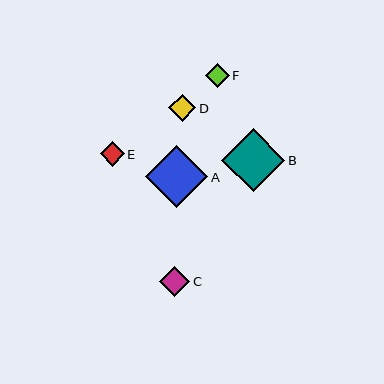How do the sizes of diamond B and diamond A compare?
Diamond B and diamond A are approximately the same size.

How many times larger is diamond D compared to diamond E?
Diamond D is approximately 1.1 times the size of diamond E.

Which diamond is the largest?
Diamond B is the largest with a size of approximately 63 pixels.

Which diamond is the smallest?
Diamond F is the smallest with a size of approximately 24 pixels.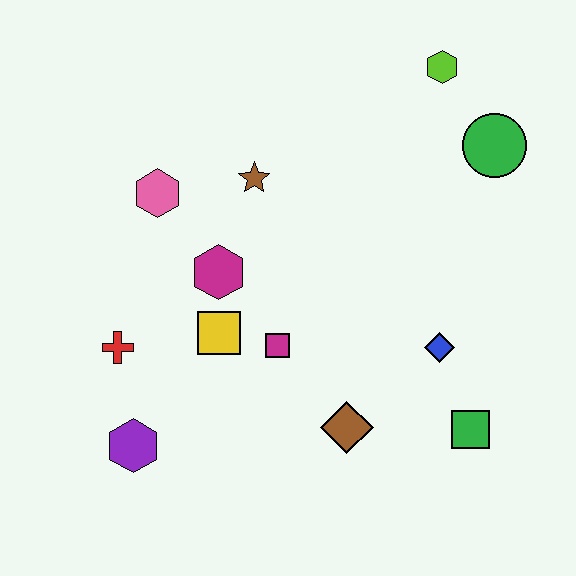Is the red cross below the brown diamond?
No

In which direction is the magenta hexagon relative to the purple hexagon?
The magenta hexagon is above the purple hexagon.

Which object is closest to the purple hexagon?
The red cross is closest to the purple hexagon.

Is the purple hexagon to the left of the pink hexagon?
Yes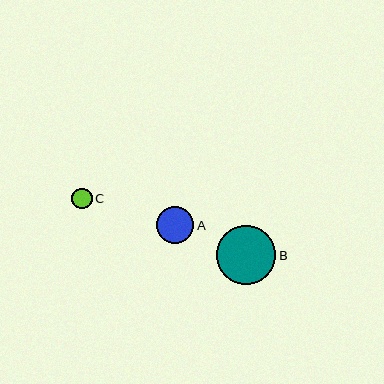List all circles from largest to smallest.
From largest to smallest: B, A, C.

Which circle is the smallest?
Circle C is the smallest with a size of approximately 20 pixels.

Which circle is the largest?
Circle B is the largest with a size of approximately 59 pixels.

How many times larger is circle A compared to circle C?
Circle A is approximately 1.9 times the size of circle C.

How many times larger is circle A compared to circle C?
Circle A is approximately 1.9 times the size of circle C.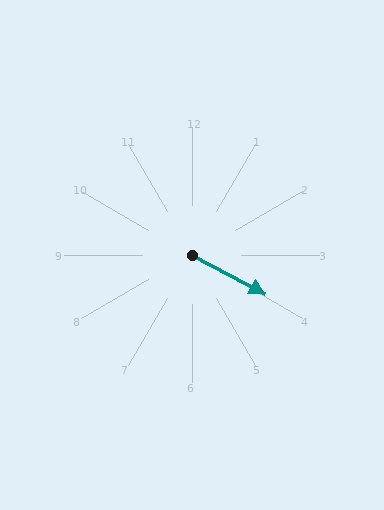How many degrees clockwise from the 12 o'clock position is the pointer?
Approximately 118 degrees.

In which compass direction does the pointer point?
Southeast.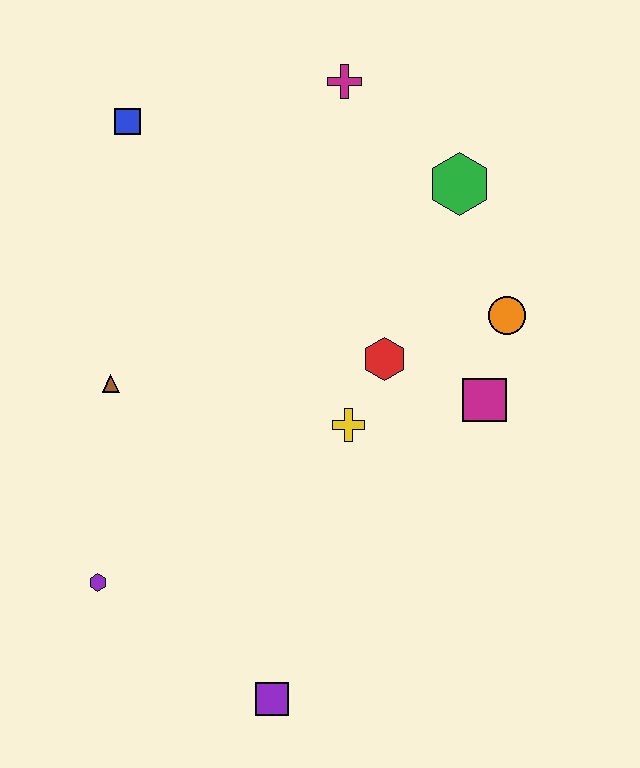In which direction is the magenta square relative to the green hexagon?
The magenta square is below the green hexagon.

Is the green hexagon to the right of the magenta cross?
Yes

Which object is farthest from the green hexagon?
The purple square is farthest from the green hexagon.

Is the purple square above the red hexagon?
No